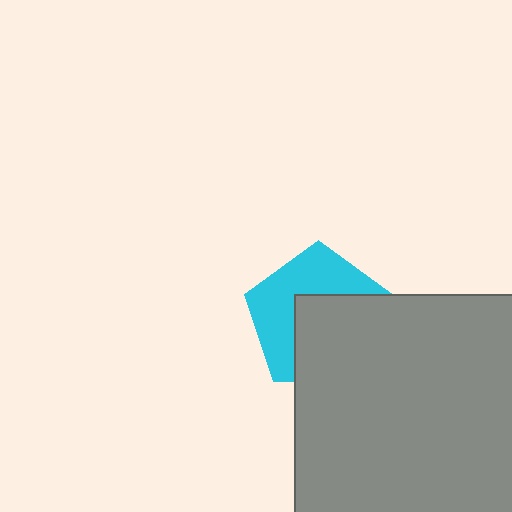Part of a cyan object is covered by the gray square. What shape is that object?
It is a pentagon.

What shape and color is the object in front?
The object in front is a gray square.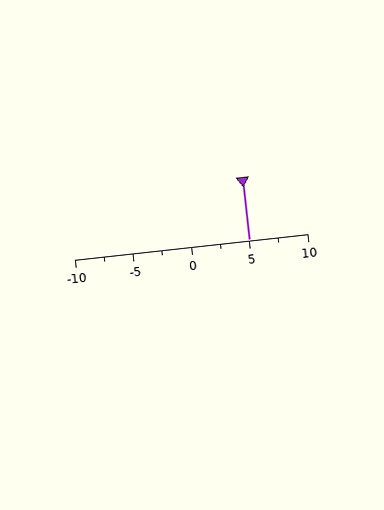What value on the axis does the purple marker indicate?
The marker indicates approximately 5.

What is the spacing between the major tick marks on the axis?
The major ticks are spaced 5 apart.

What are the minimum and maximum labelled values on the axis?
The axis runs from -10 to 10.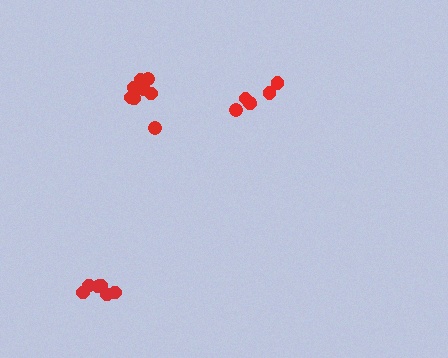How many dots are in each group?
Group 1: 7 dots, Group 2: 6 dots, Group 3: 10 dots (23 total).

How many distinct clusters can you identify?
There are 3 distinct clusters.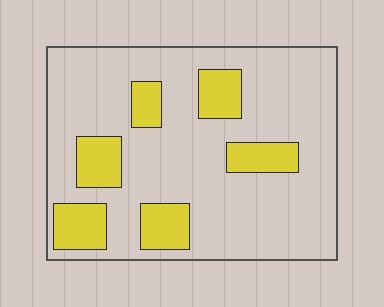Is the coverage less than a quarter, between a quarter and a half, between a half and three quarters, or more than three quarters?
Less than a quarter.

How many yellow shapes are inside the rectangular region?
6.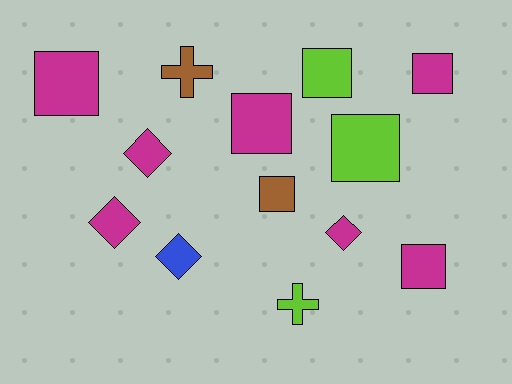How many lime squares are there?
There are 2 lime squares.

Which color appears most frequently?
Magenta, with 7 objects.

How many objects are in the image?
There are 13 objects.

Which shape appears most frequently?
Square, with 7 objects.